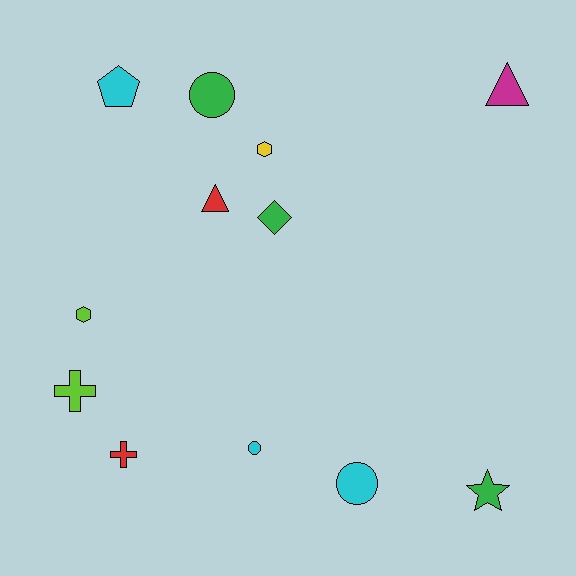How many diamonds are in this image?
There is 1 diamond.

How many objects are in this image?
There are 12 objects.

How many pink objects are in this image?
There are no pink objects.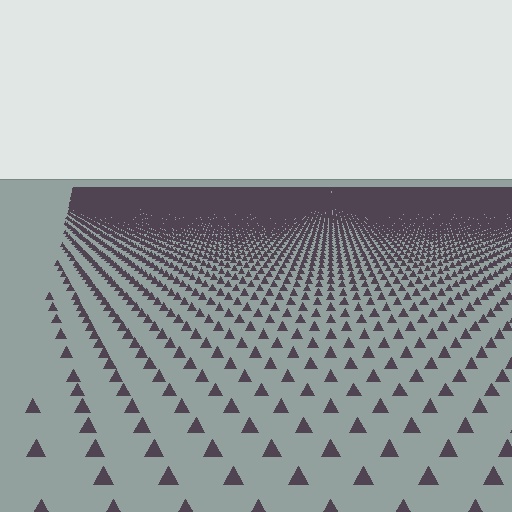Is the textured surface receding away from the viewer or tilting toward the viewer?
The surface is receding away from the viewer. Texture elements get smaller and denser toward the top.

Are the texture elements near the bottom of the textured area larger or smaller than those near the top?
Larger. Near the bottom, elements are closer to the viewer and appear at a bigger on-screen size.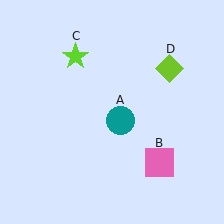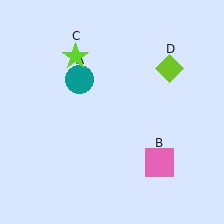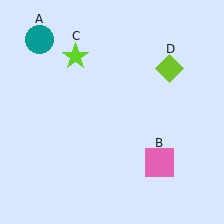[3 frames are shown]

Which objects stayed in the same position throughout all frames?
Pink square (object B) and lime star (object C) and lime diamond (object D) remained stationary.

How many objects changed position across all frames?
1 object changed position: teal circle (object A).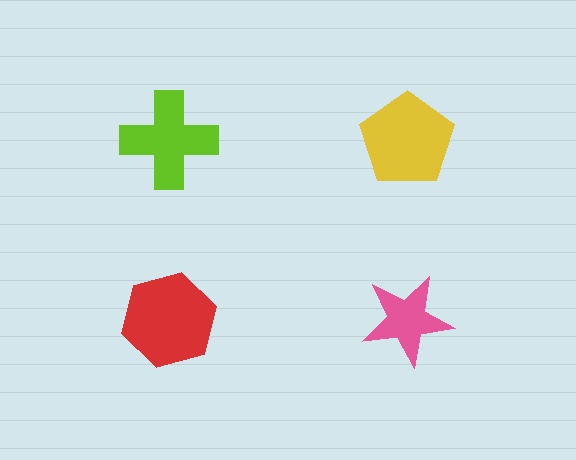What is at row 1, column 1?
A lime cross.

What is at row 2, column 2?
A pink star.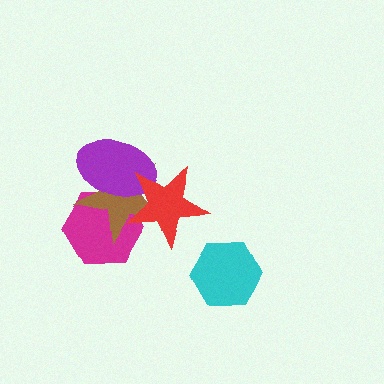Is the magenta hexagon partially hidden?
Yes, it is partially covered by another shape.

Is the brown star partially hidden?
Yes, it is partially covered by another shape.